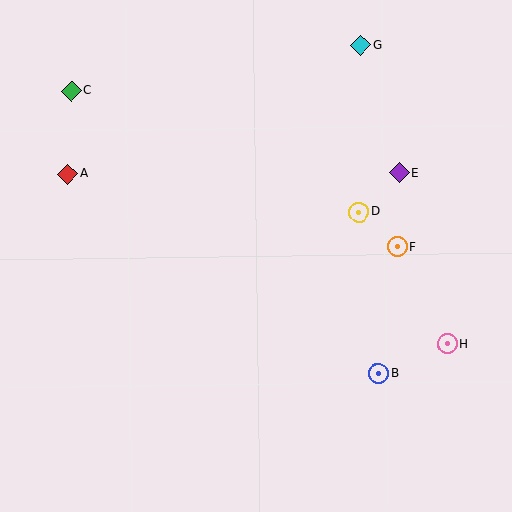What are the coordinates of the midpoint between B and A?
The midpoint between B and A is at (223, 274).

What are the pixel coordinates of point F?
Point F is at (397, 247).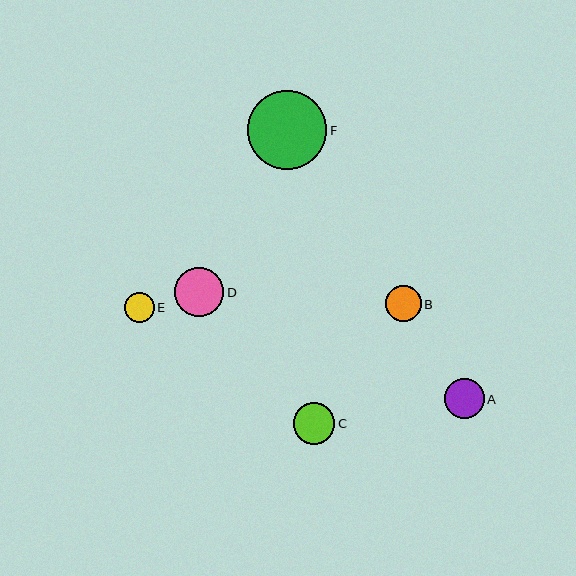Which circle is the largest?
Circle F is the largest with a size of approximately 79 pixels.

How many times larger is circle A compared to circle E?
Circle A is approximately 1.4 times the size of circle E.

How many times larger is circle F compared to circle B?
Circle F is approximately 2.2 times the size of circle B.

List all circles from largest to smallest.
From largest to smallest: F, D, C, A, B, E.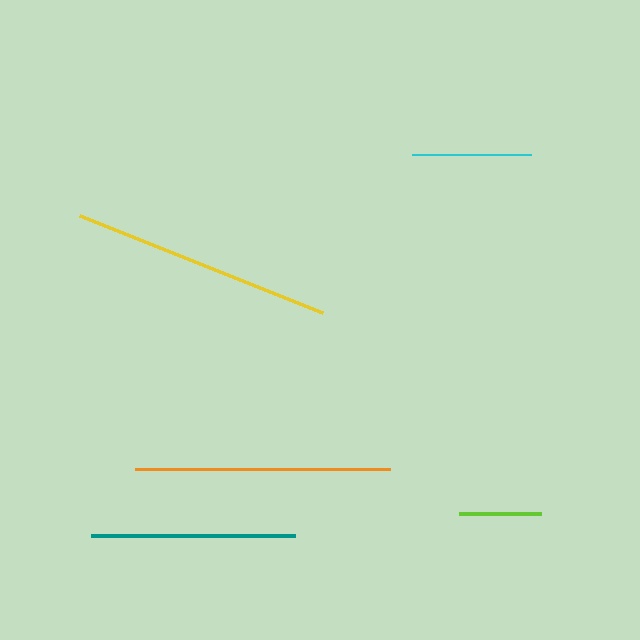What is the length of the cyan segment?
The cyan segment is approximately 119 pixels long.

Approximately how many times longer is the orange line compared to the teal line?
The orange line is approximately 1.3 times the length of the teal line.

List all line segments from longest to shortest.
From longest to shortest: yellow, orange, teal, cyan, lime.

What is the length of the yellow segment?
The yellow segment is approximately 261 pixels long.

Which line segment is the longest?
The yellow line is the longest at approximately 261 pixels.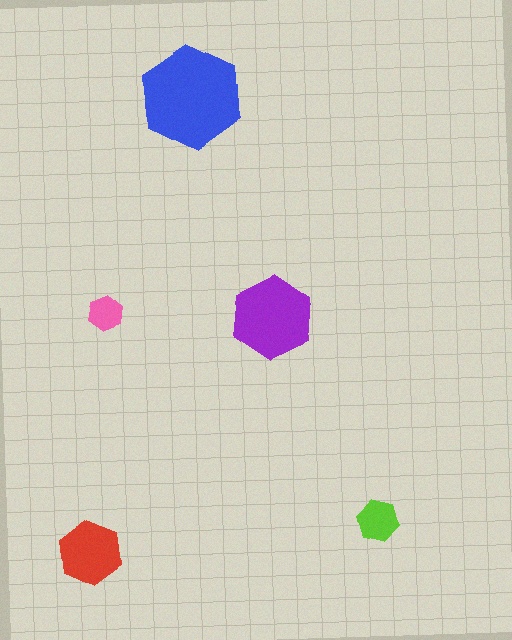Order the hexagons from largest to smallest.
the blue one, the purple one, the red one, the lime one, the pink one.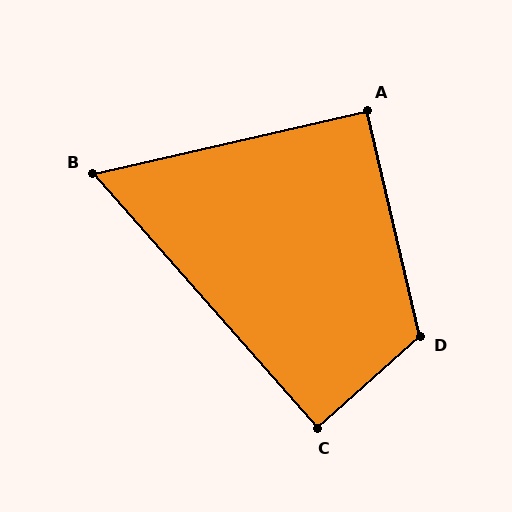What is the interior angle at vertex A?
Approximately 90 degrees (approximately right).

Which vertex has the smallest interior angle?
B, at approximately 62 degrees.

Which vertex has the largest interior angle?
D, at approximately 118 degrees.